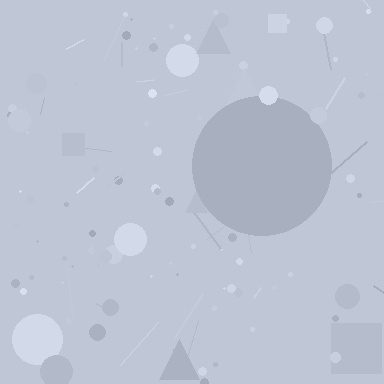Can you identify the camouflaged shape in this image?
The camouflaged shape is a circle.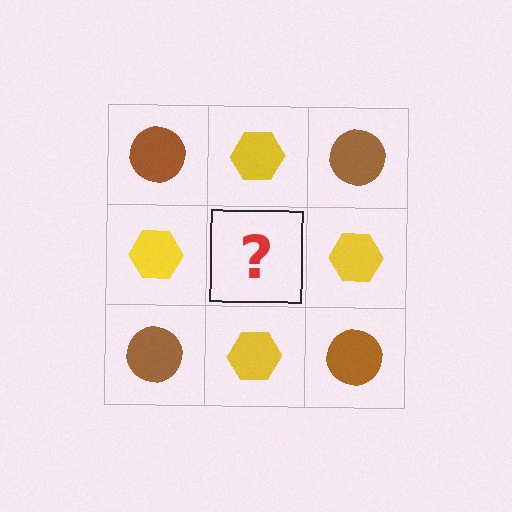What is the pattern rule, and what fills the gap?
The rule is that it alternates brown circle and yellow hexagon in a checkerboard pattern. The gap should be filled with a brown circle.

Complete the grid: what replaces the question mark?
The question mark should be replaced with a brown circle.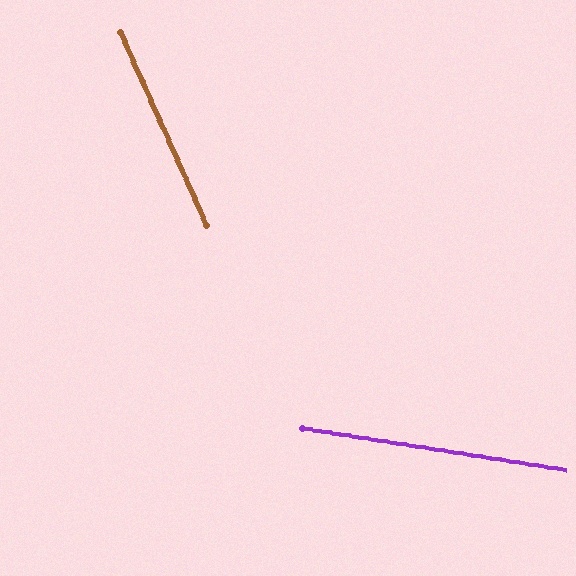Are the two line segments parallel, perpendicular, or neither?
Neither parallel nor perpendicular — they differ by about 57°.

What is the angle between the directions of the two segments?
Approximately 57 degrees.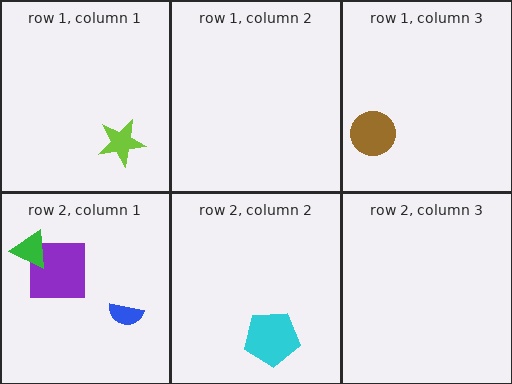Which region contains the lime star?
The row 1, column 1 region.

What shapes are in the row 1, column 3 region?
The brown circle.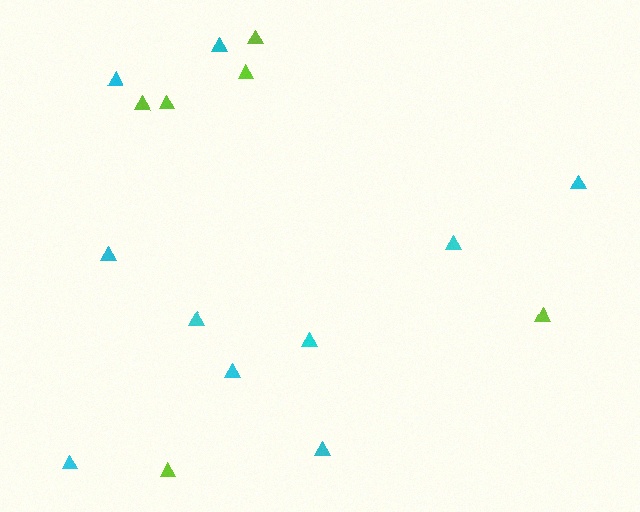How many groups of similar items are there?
There are 2 groups: one group of cyan triangles (10) and one group of lime triangles (6).